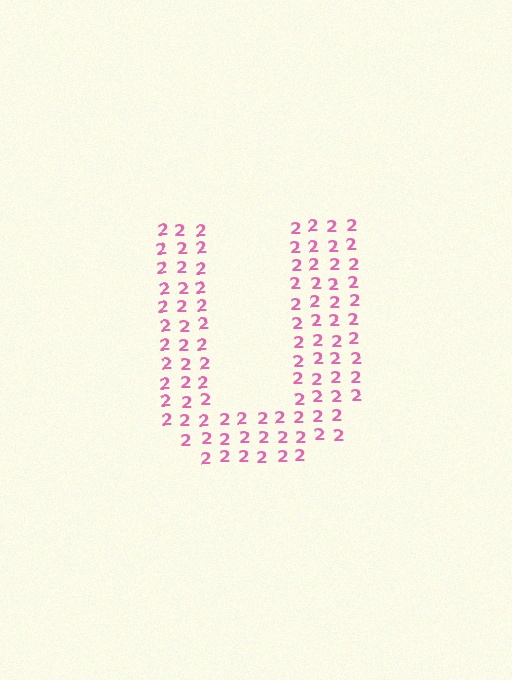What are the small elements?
The small elements are digit 2's.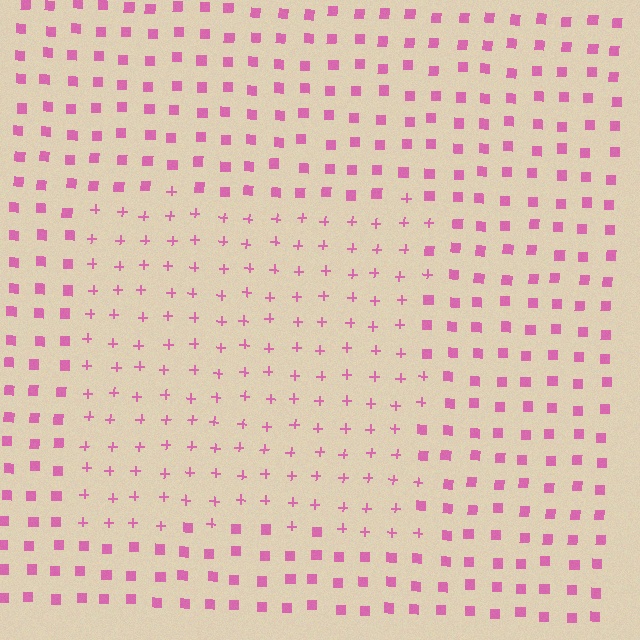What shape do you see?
I see a rectangle.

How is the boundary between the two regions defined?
The boundary is defined by a change in element shape: plus signs inside vs. squares outside. All elements share the same color and spacing.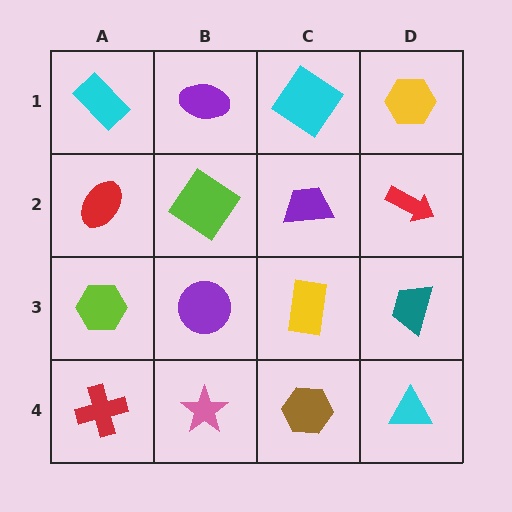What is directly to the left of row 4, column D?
A brown hexagon.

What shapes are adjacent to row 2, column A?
A cyan rectangle (row 1, column A), a lime hexagon (row 3, column A), a lime diamond (row 2, column B).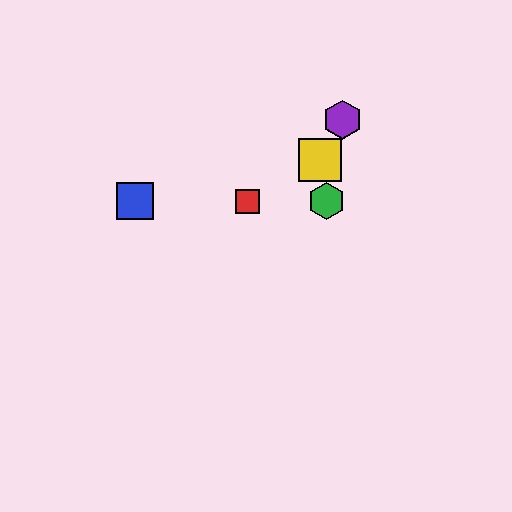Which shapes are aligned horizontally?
The red square, the blue square, the green hexagon are aligned horizontally.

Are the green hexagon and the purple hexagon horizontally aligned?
No, the green hexagon is at y≈201 and the purple hexagon is at y≈120.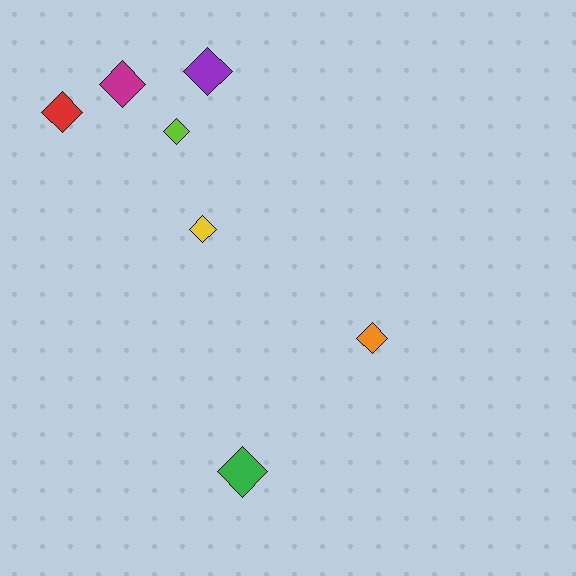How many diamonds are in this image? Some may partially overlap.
There are 7 diamonds.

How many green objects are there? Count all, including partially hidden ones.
There is 1 green object.